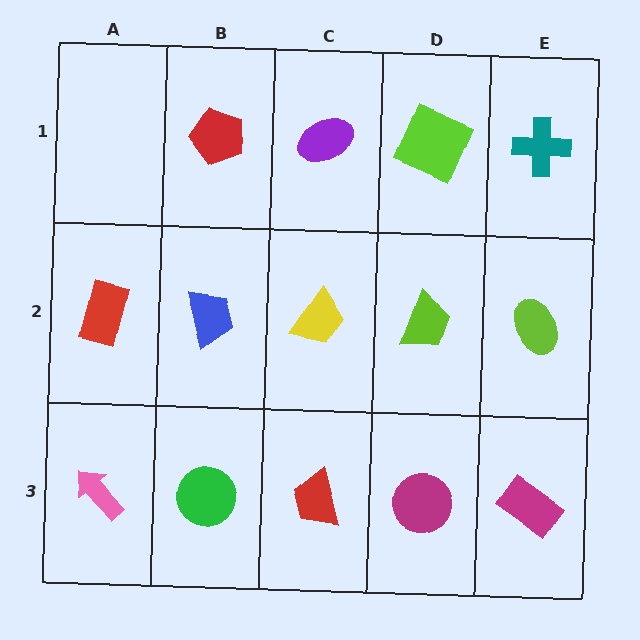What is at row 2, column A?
A red rectangle.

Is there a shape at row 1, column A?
No, that cell is empty.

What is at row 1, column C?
A purple ellipse.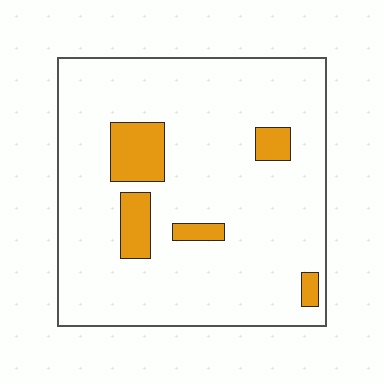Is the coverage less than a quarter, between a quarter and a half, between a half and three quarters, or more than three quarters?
Less than a quarter.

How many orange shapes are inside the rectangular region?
5.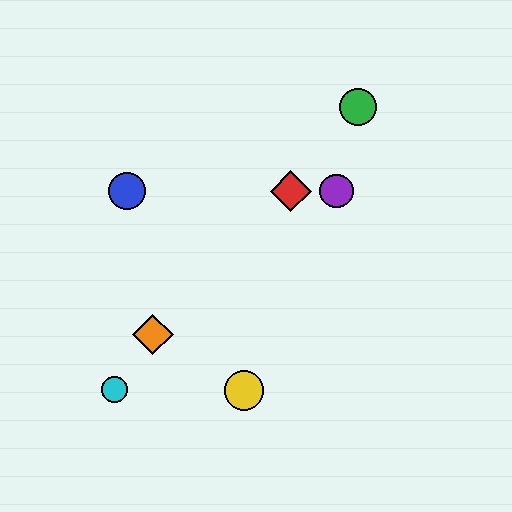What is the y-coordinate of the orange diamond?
The orange diamond is at y≈335.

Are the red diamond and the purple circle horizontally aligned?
Yes, both are at y≈191.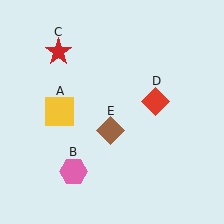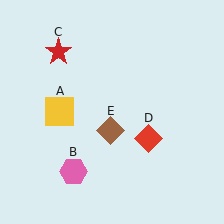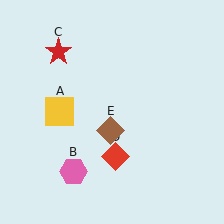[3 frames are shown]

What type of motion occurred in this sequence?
The red diamond (object D) rotated clockwise around the center of the scene.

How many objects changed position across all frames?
1 object changed position: red diamond (object D).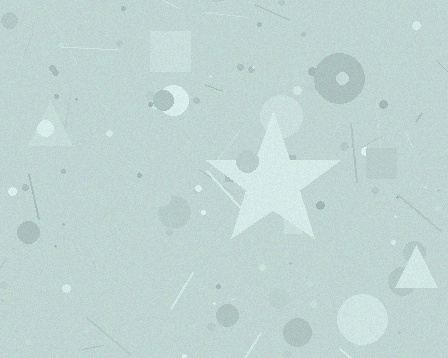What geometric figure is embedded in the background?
A star is embedded in the background.